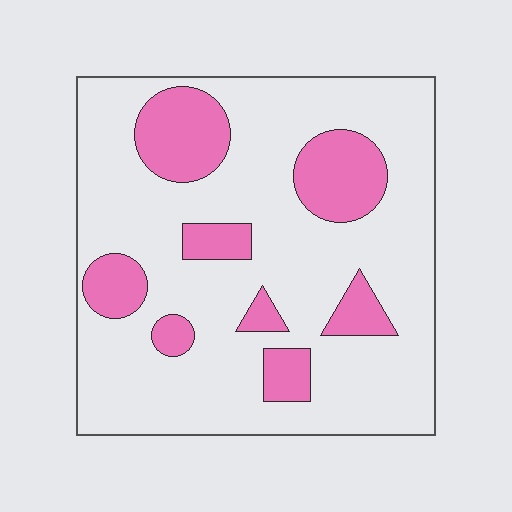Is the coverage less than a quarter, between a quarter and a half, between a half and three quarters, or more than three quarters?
Less than a quarter.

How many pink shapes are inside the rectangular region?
8.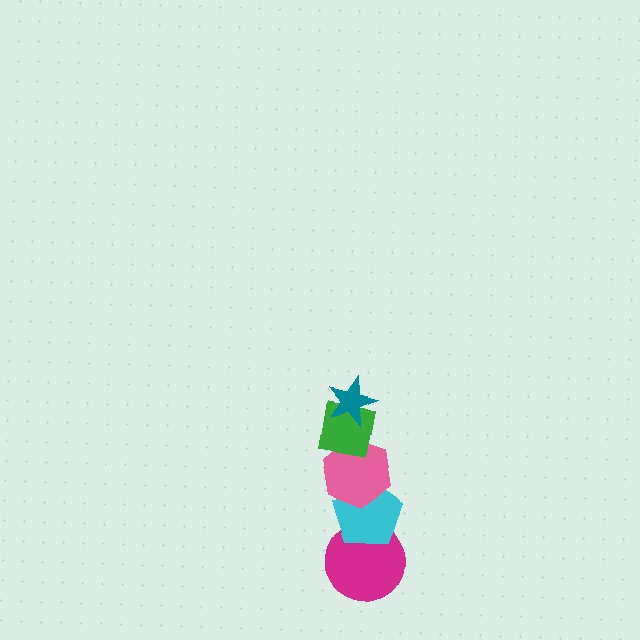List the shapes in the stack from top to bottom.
From top to bottom: the teal star, the green square, the pink hexagon, the cyan pentagon, the magenta circle.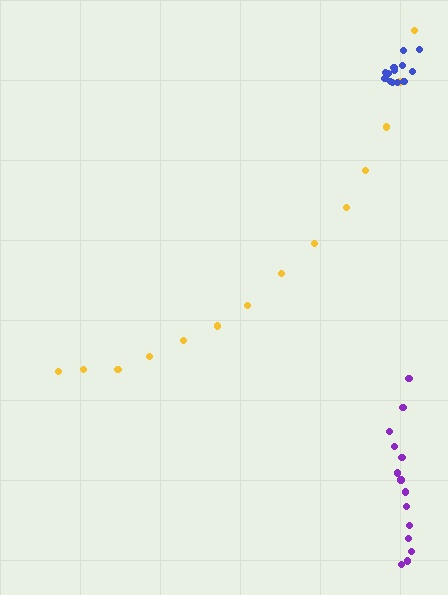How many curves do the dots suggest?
There are 3 distinct paths.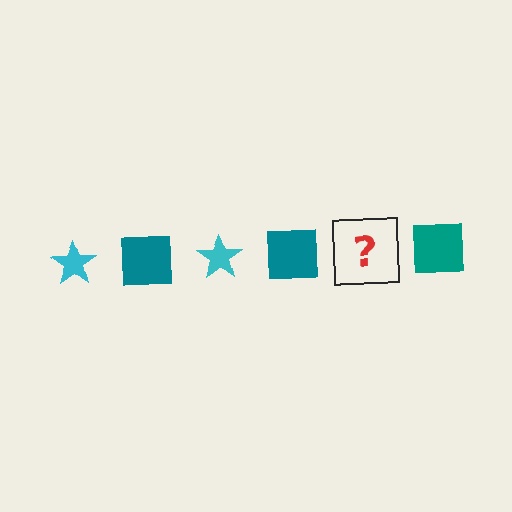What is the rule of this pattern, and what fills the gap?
The rule is that the pattern alternates between cyan star and teal square. The gap should be filled with a cyan star.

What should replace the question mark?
The question mark should be replaced with a cyan star.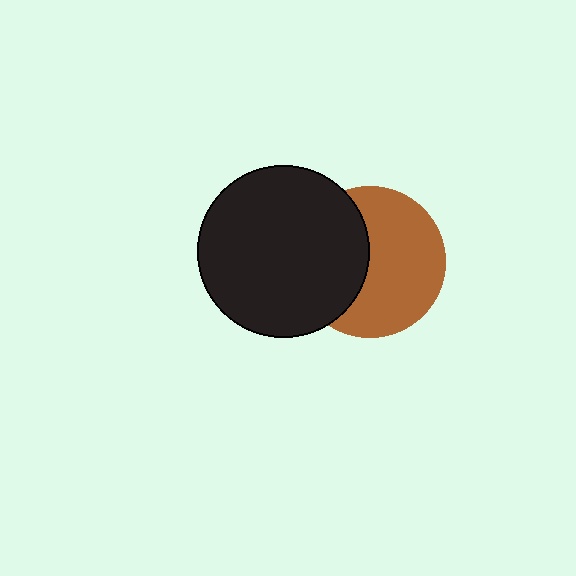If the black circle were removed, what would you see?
You would see the complete brown circle.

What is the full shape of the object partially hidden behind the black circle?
The partially hidden object is a brown circle.